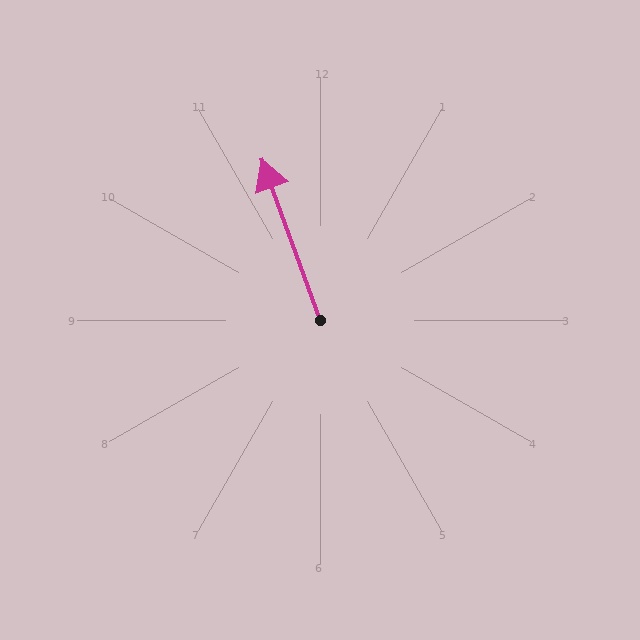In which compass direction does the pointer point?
North.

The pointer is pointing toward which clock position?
Roughly 11 o'clock.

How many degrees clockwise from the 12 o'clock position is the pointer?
Approximately 340 degrees.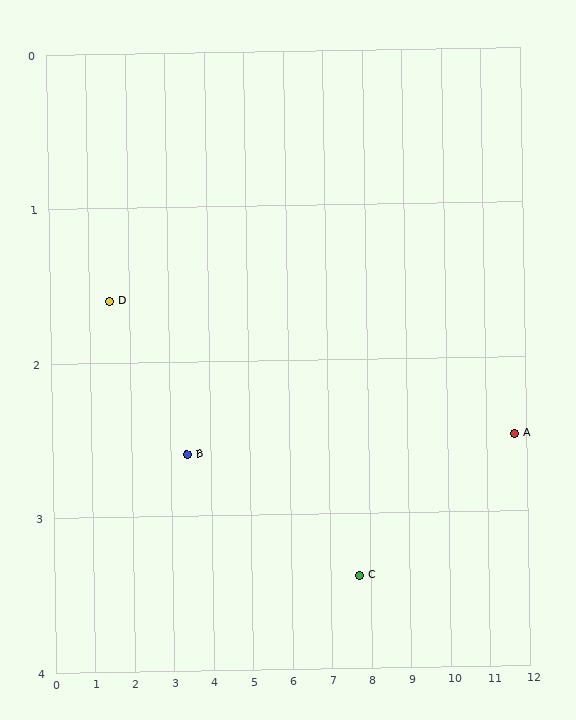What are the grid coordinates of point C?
Point C is at approximately (7.7, 3.4).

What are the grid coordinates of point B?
Point B is at approximately (3.4, 2.6).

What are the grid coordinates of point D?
Point D is at approximately (1.5, 1.6).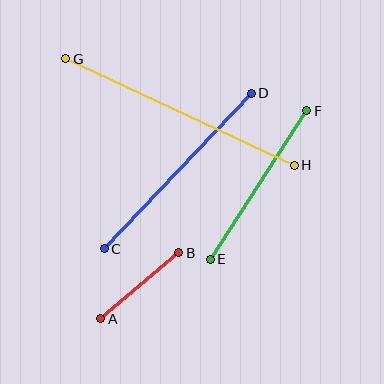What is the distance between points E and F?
The distance is approximately 177 pixels.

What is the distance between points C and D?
The distance is approximately 214 pixels.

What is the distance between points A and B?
The distance is approximately 102 pixels.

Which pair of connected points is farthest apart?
Points G and H are farthest apart.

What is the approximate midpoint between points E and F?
The midpoint is at approximately (258, 185) pixels.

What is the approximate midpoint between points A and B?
The midpoint is at approximately (140, 286) pixels.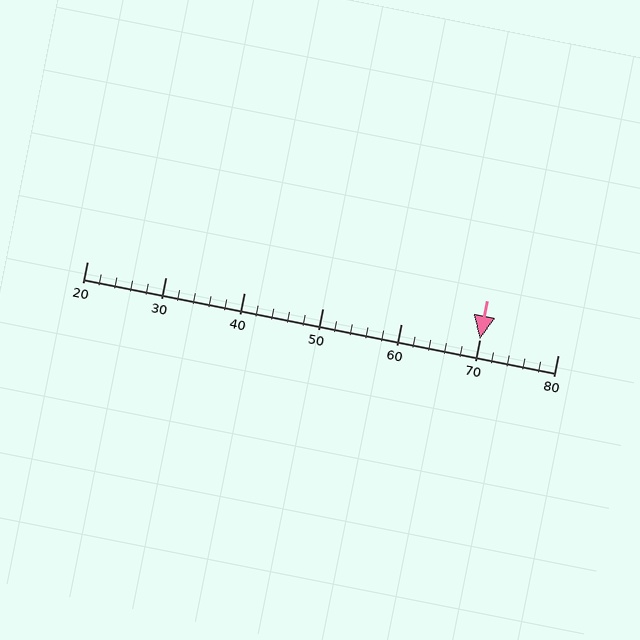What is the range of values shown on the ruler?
The ruler shows values from 20 to 80.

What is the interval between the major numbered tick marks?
The major tick marks are spaced 10 units apart.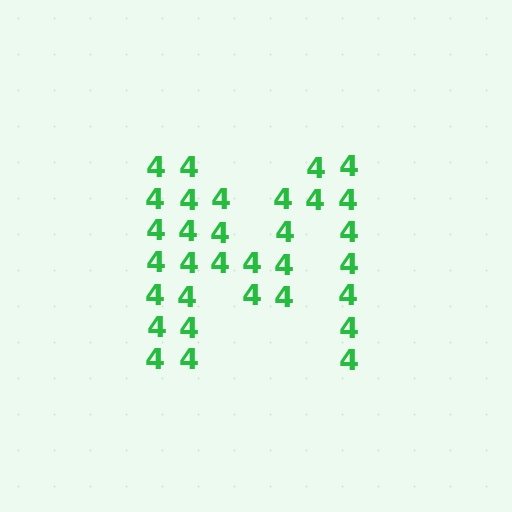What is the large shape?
The large shape is the letter M.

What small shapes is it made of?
It is made of small digit 4's.